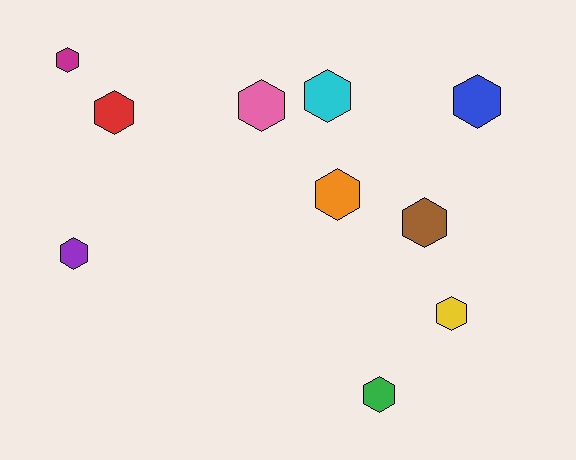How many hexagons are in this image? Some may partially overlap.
There are 10 hexagons.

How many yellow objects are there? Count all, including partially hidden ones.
There is 1 yellow object.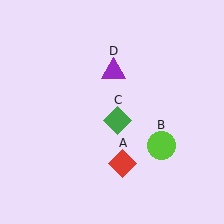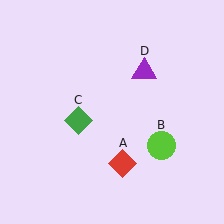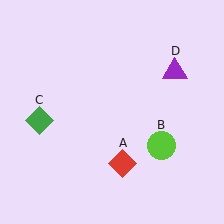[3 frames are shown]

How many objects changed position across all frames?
2 objects changed position: green diamond (object C), purple triangle (object D).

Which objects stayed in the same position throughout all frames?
Red diamond (object A) and lime circle (object B) remained stationary.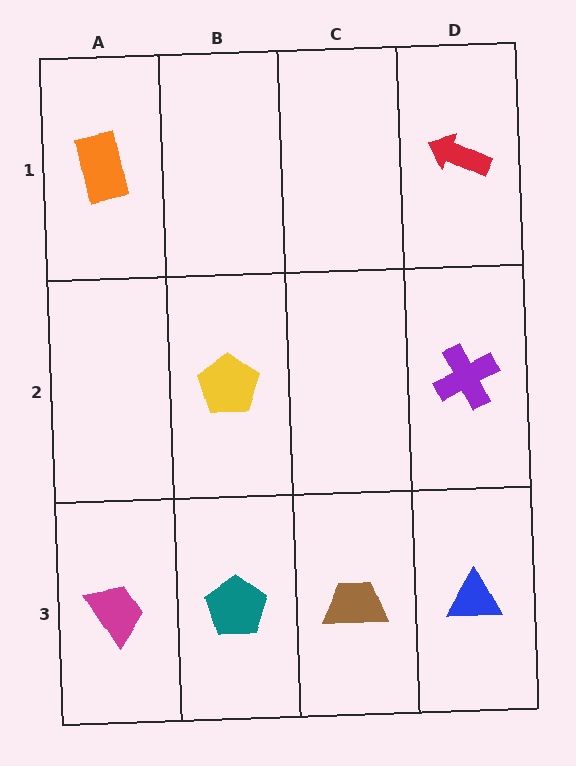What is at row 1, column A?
An orange rectangle.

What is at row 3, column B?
A teal pentagon.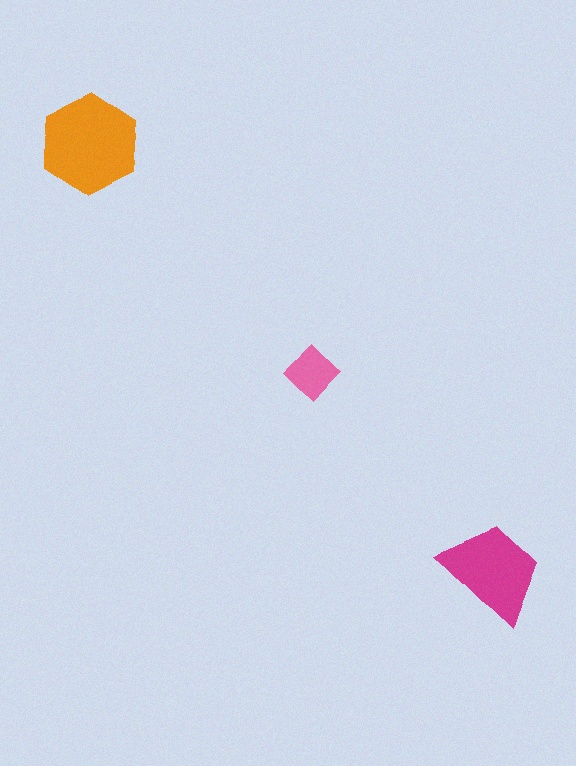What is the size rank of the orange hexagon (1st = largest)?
1st.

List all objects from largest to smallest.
The orange hexagon, the magenta trapezoid, the pink diamond.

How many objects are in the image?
There are 3 objects in the image.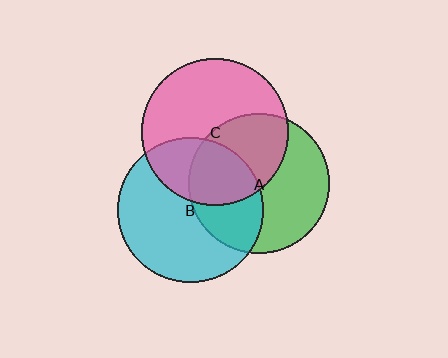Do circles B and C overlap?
Yes.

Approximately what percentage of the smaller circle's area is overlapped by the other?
Approximately 35%.